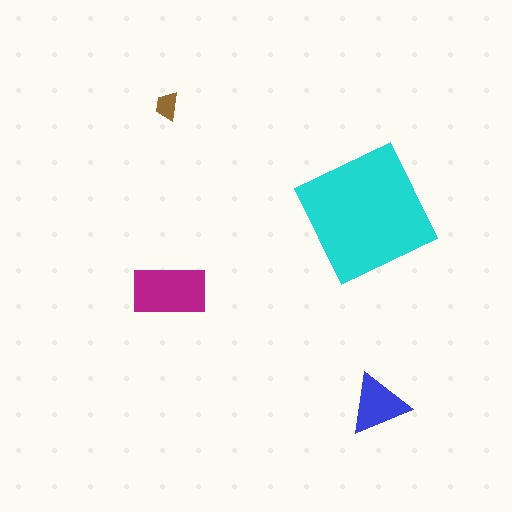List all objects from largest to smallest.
The cyan square, the magenta rectangle, the blue triangle, the brown trapezoid.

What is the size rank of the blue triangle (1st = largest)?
3rd.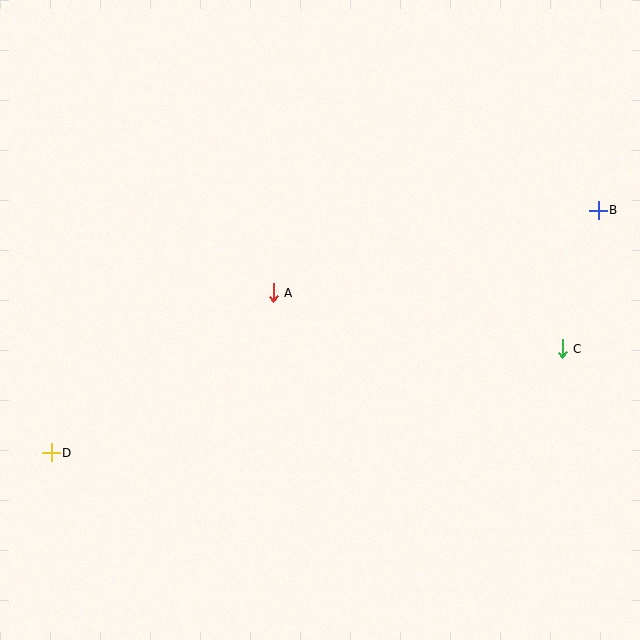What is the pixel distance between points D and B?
The distance between D and B is 598 pixels.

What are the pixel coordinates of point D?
Point D is at (51, 453).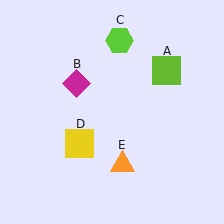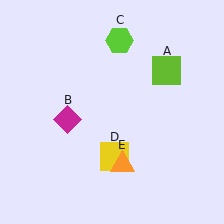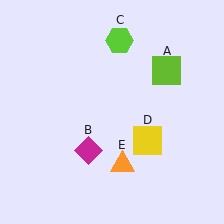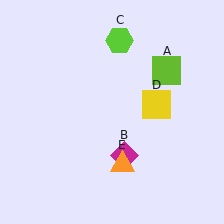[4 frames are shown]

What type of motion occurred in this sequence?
The magenta diamond (object B), yellow square (object D) rotated counterclockwise around the center of the scene.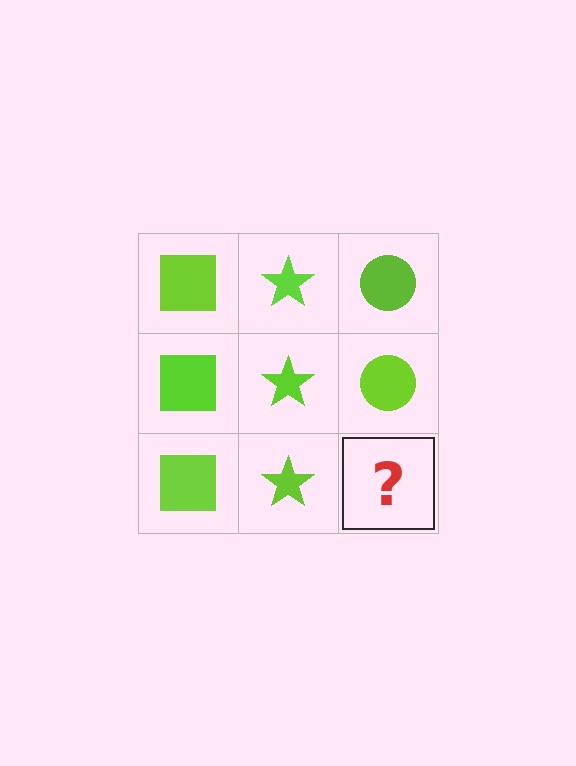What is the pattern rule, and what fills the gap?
The rule is that each column has a consistent shape. The gap should be filled with a lime circle.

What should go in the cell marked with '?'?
The missing cell should contain a lime circle.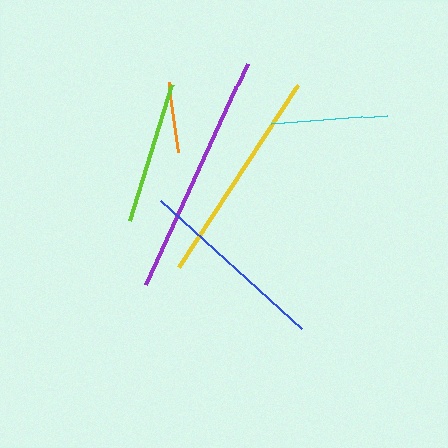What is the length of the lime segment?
The lime segment is approximately 142 pixels long.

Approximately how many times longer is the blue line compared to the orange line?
The blue line is approximately 2.7 times the length of the orange line.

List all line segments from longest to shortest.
From longest to shortest: purple, yellow, blue, lime, cyan, orange.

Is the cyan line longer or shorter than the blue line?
The blue line is longer than the cyan line.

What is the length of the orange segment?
The orange segment is approximately 71 pixels long.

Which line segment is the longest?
The purple line is the longest at approximately 243 pixels.